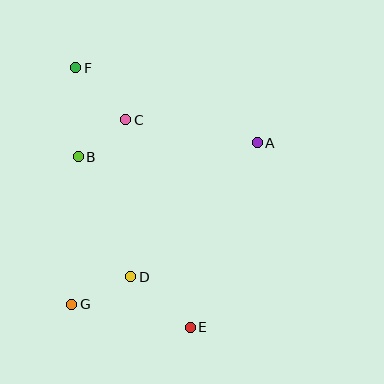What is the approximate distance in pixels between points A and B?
The distance between A and B is approximately 180 pixels.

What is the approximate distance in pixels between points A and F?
The distance between A and F is approximately 197 pixels.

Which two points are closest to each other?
Points B and C are closest to each other.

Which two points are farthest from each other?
Points E and F are farthest from each other.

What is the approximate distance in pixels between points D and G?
The distance between D and G is approximately 65 pixels.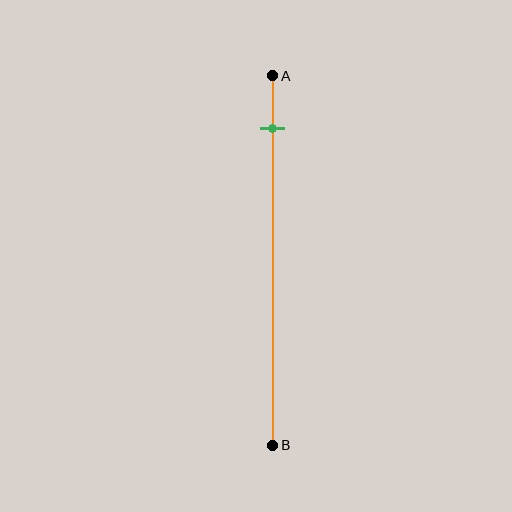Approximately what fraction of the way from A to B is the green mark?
The green mark is approximately 15% of the way from A to B.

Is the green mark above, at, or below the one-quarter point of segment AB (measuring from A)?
The green mark is above the one-quarter point of segment AB.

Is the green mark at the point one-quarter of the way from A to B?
No, the mark is at about 15% from A, not at the 25% one-quarter point.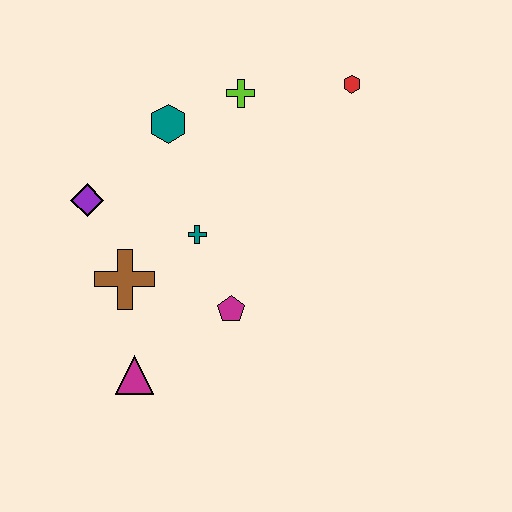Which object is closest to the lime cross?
The teal hexagon is closest to the lime cross.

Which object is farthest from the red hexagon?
The magenta triangle is farthest from the red hexagon.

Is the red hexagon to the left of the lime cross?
No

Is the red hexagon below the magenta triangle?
No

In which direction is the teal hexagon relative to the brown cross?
The teal hexagon is above the brown cross.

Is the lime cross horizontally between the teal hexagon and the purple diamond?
No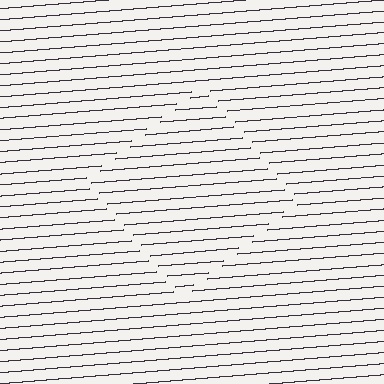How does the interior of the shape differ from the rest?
The interior of the shape contains the same grating, shifted by half a period — the contour is defined by the phase discontinuity where line-ends from the inner and outer gratings abut.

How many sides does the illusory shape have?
4 sides — the line-ends trace a square.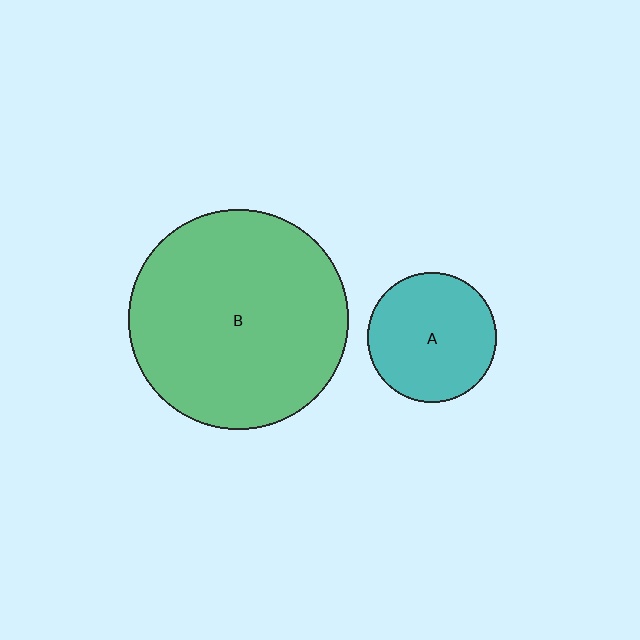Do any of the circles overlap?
No, none of the circles overlap.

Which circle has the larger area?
Circle B (green).